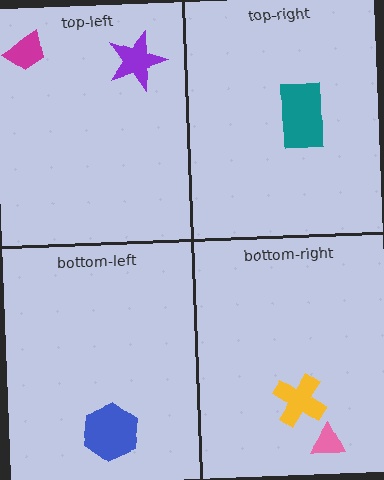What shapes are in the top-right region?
The teal rectangle.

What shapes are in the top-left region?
The magenta trapezoid, the purple star.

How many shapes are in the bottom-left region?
1.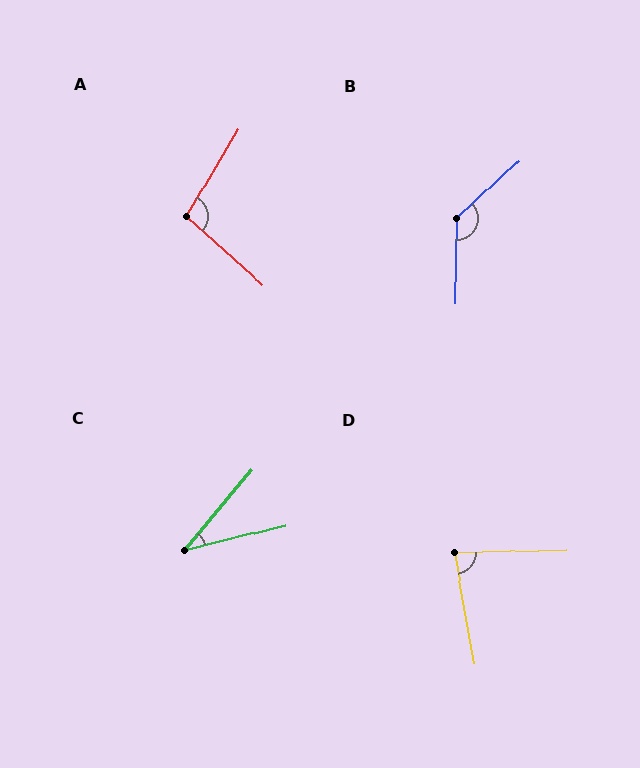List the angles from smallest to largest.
C (36°), D (82°), A (102°), B (134°).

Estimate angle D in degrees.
Approximately 82 degrees.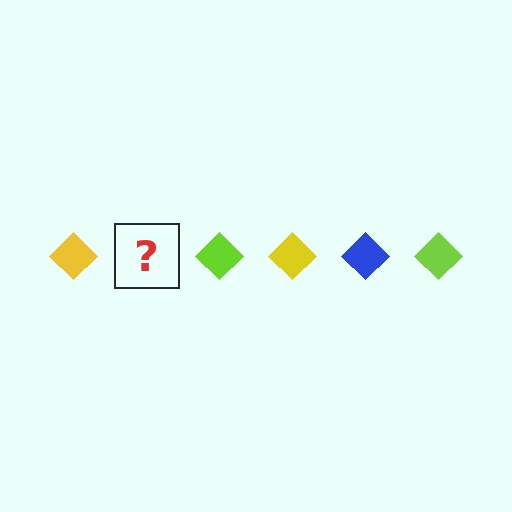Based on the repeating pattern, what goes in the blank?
The blank should be a blue diamond.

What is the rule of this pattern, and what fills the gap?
The rule is that the pattern cycles through yellow, blue, lime diamonds. The gap should be filled with a blue diamond.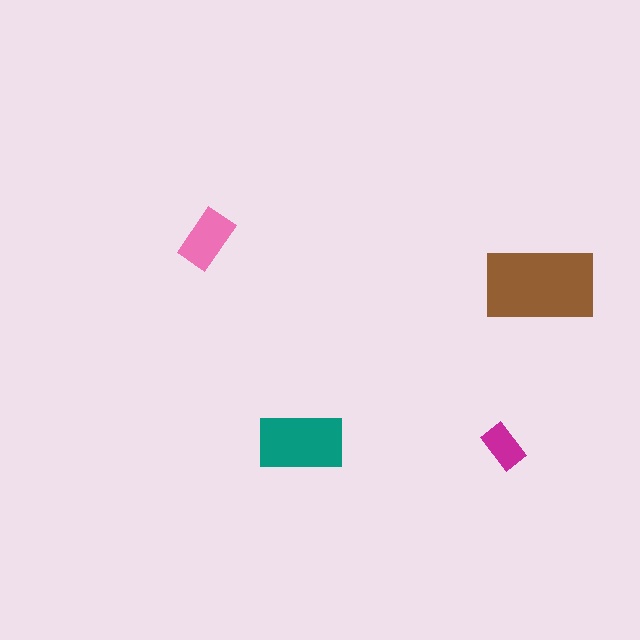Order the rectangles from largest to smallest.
the brown one, the teal one, the pink one, the magenta one.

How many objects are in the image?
There are 4 objects in the image.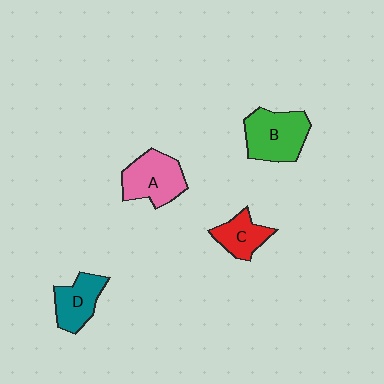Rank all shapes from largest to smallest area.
From largest to smallest: B (green), A (pink), D (teal), C (red).